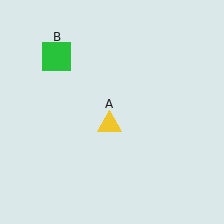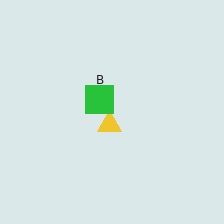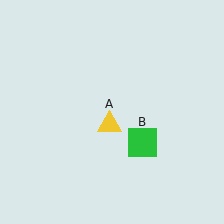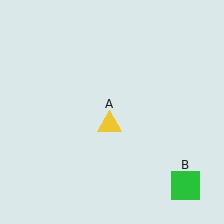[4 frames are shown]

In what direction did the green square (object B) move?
The green square (object B) moved down and to the right.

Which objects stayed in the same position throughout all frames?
Yellow triangle (object A) remained stationary.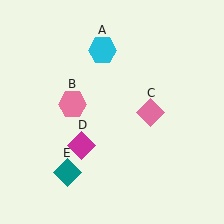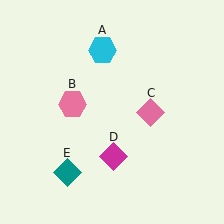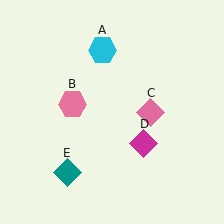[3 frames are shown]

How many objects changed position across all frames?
1 object changed position: magenta diamond (object D).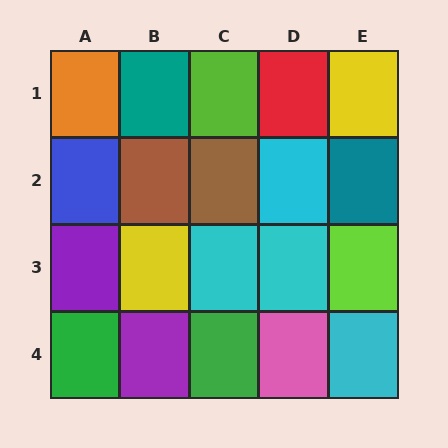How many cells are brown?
2 cells are brown.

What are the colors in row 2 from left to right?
Blue, brown, brown, cyan, teal.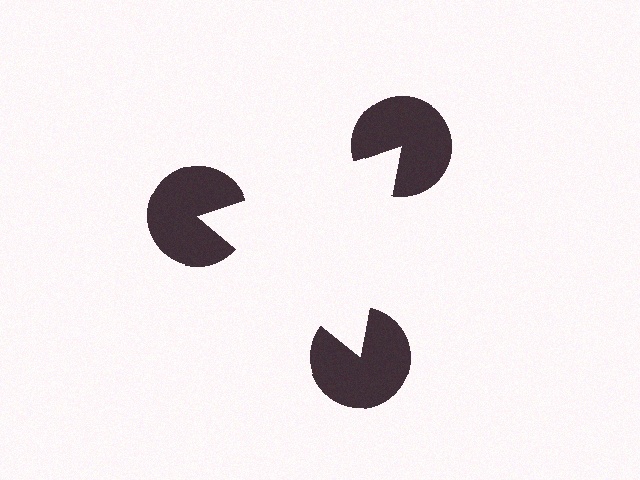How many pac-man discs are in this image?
There are 3 — one at each vertex of the illusory triangle.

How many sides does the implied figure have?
3 sides.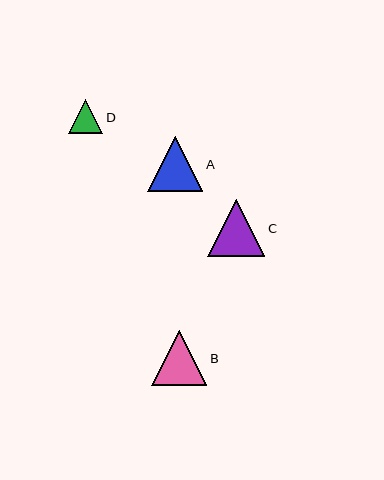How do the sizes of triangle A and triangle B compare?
Triangle A and triangle B are approximately the same size.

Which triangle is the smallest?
Triangle D is the smallest with a size of approximately 34 pixels.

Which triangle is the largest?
Triangle C is the largest with a size of approximately 57 pixels.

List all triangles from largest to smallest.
From largest to smallest: C, A, B, D.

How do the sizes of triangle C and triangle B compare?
Triangle C and triangle B are approximately the same size.